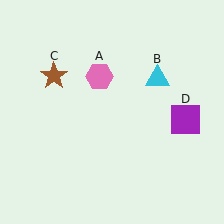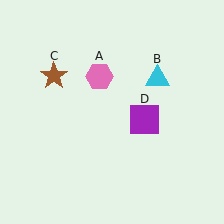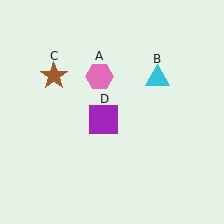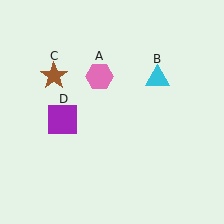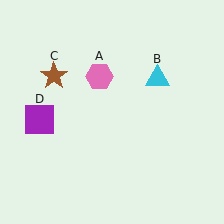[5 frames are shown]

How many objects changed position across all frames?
1 object changed position: purple square (object D).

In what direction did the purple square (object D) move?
The purple square (object D) moved left.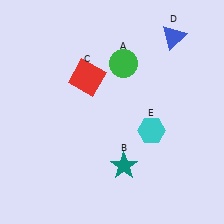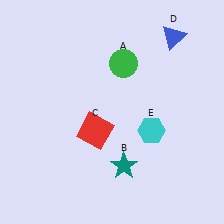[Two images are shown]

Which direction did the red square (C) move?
The red square (C) moved down.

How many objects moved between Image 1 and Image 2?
1 object moved between the two images.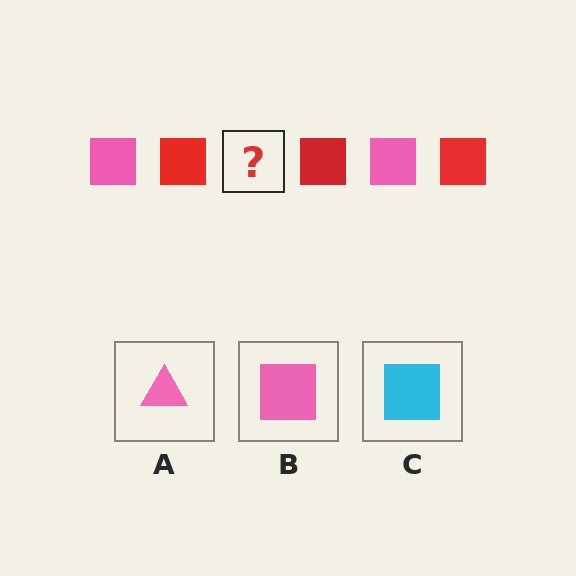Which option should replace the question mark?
Option B.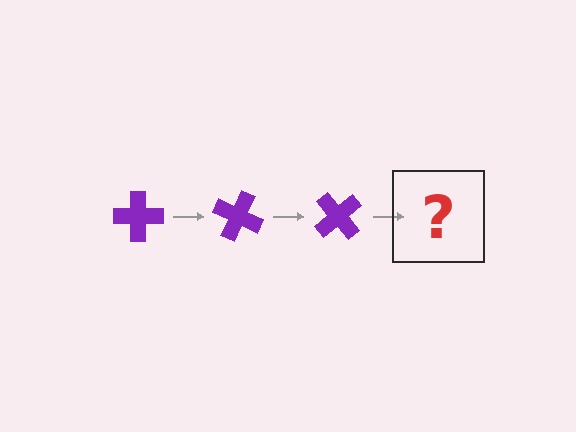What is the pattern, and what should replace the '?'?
The pattern is that the cross rotates 25 degrees each step. The '?' should be a purple cross rotated 75 degrees.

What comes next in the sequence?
The next element should be a purple cross rotated 75 degrees.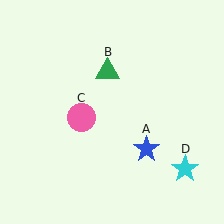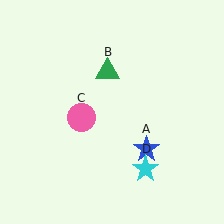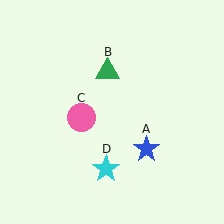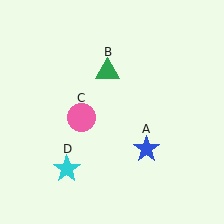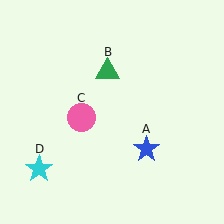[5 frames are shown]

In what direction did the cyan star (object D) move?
The cyan star (object D) moved left.